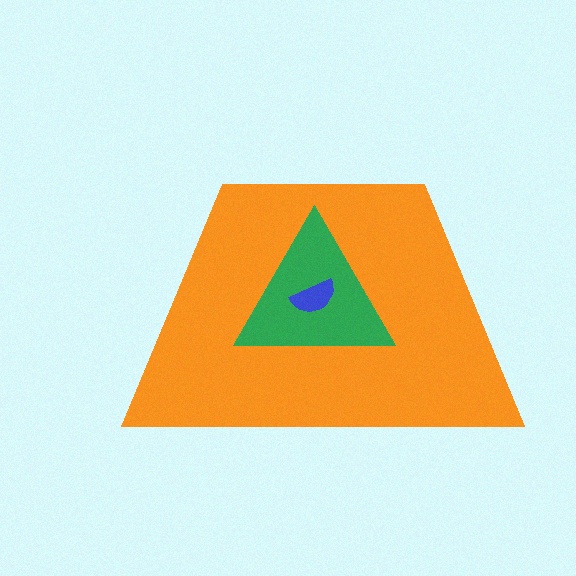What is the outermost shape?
The orange trapezoid.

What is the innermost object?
The blue semicircle.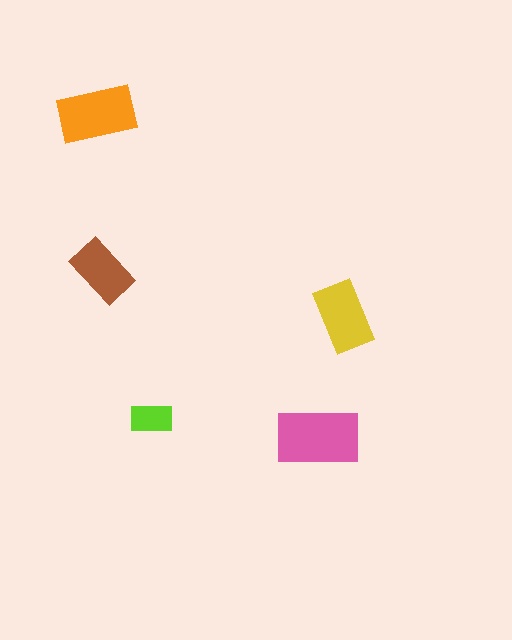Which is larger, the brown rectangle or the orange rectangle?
The orange one.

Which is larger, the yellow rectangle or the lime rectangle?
The yellow one.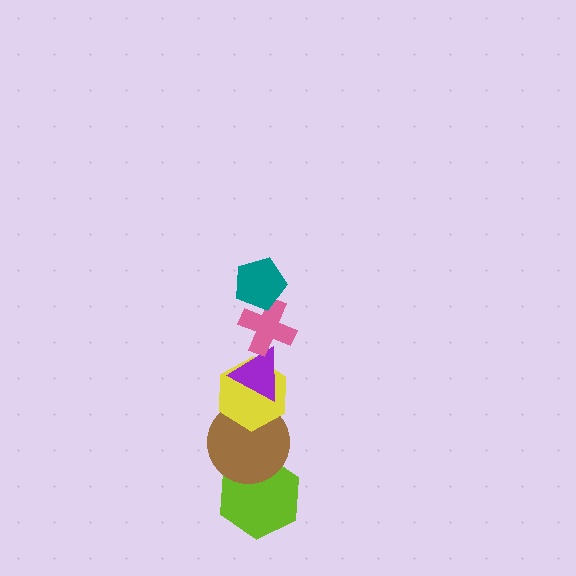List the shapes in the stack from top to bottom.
From top to bottom: the teal pentagon, the pink cross, the purple triangle, the yellow hexagon, the brown circle, the lime hexagon.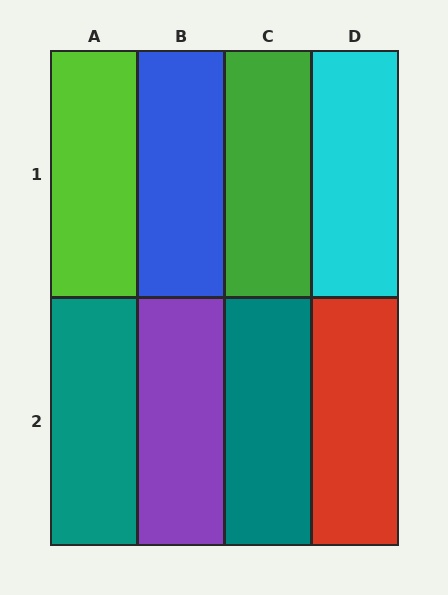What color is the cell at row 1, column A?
Lime.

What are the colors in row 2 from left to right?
Teal, purple, teal, red.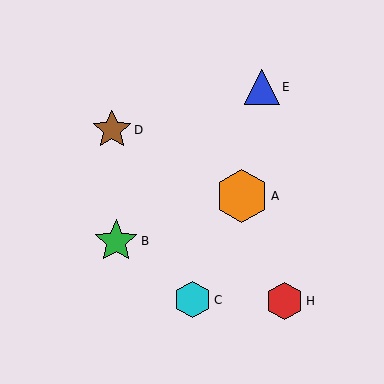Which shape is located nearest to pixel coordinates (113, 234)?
The green star (labeled B) at (116, 241) is nearest to that location.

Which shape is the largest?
The orange hexagon (labeled A) is the largest.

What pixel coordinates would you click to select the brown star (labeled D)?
Click at (112, 130) to select the brown star D.